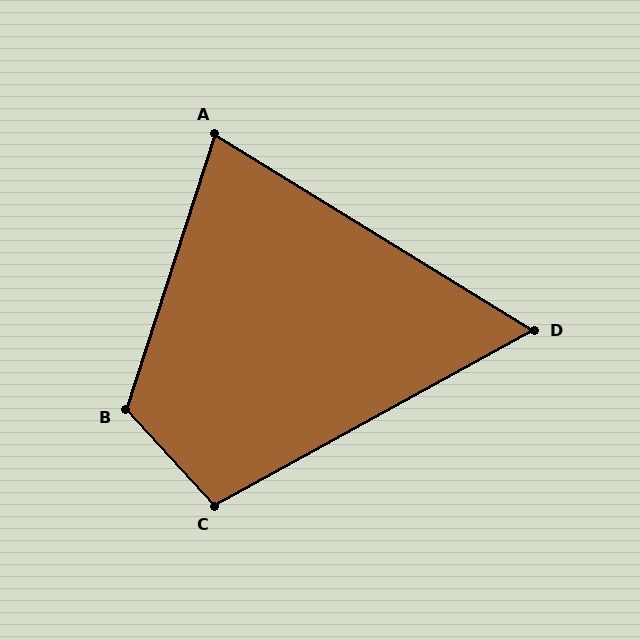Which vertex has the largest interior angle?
B, at approximately 120 degrees.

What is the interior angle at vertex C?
Approximately 104 degrees (obtuse).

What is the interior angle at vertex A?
Approximately 76 degrees (acute).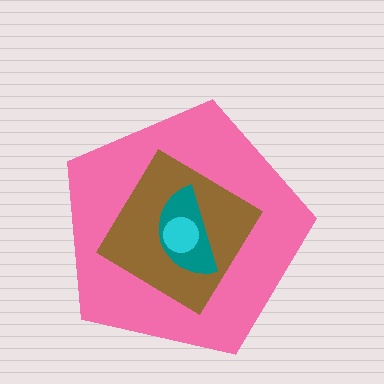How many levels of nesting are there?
4.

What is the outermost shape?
The pink pentagon.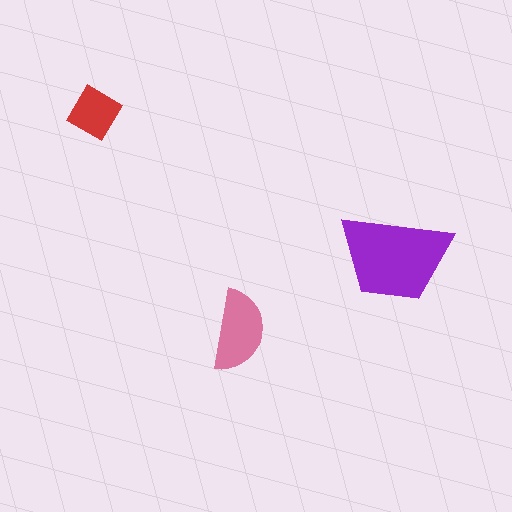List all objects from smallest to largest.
The red diamond, the pink semicircle, the purple trapezoid.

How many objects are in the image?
There are 3 objects in the image.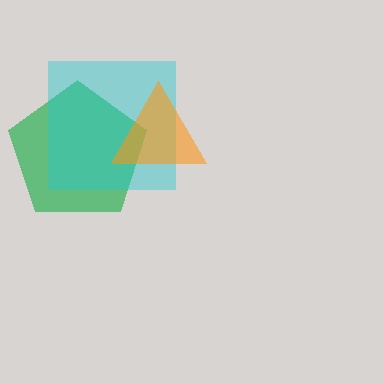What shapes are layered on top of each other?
The layered shapes are: a green pentagon, a cyan square, an orange triangle.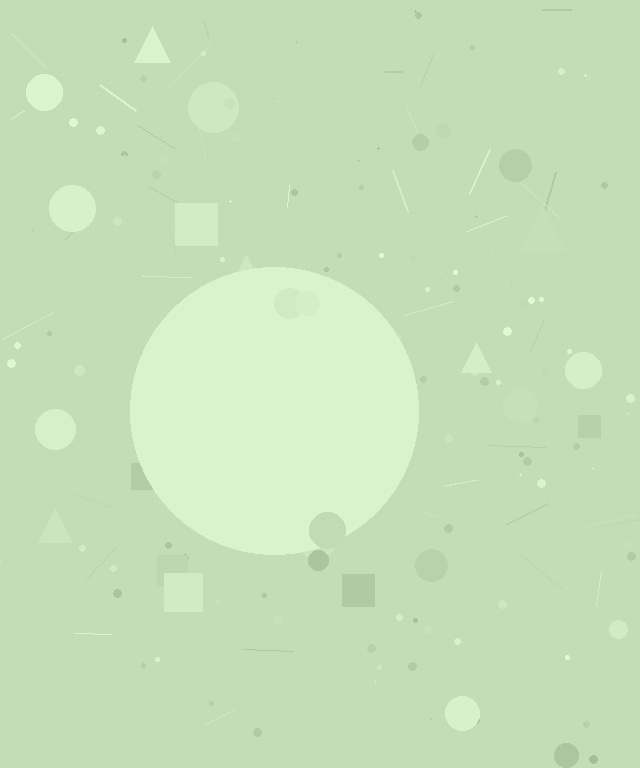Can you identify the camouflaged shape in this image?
The camouflaged shape is a circle.